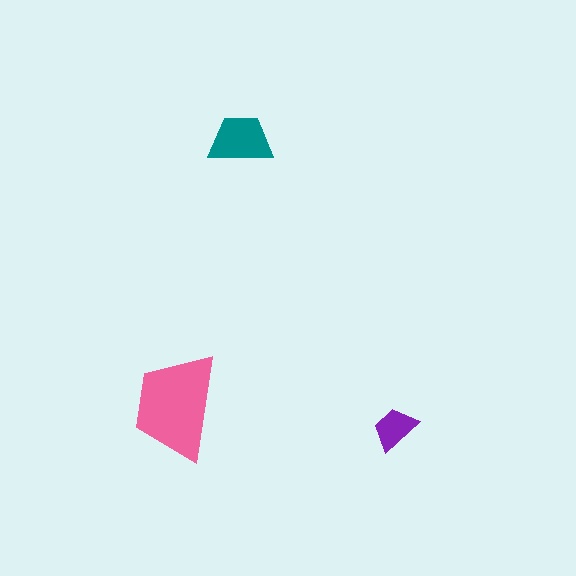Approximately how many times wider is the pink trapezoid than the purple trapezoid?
About 2.5 times wider.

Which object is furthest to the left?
The pink trapezoid is leftmost.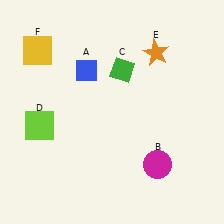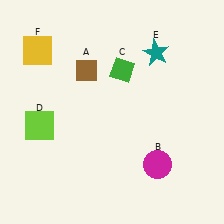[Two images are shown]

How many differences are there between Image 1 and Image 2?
There are 2 differences between the two images.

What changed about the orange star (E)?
In Image 1, E is orange. In Image 2, it changed to teal.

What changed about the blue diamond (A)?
In Image 1, A is blue. In Image 2, it changed to brown.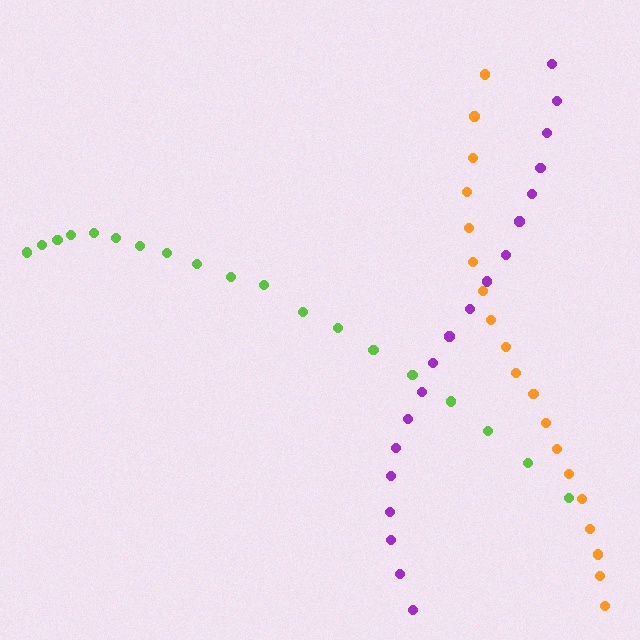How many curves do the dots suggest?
There are 3 distinct paths.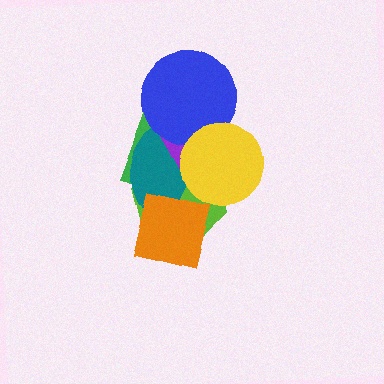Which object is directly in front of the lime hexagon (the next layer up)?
The teal ellipse is directly in front of the lime hexagon.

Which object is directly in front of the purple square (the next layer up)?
The blue circle is directly in front of the purple square.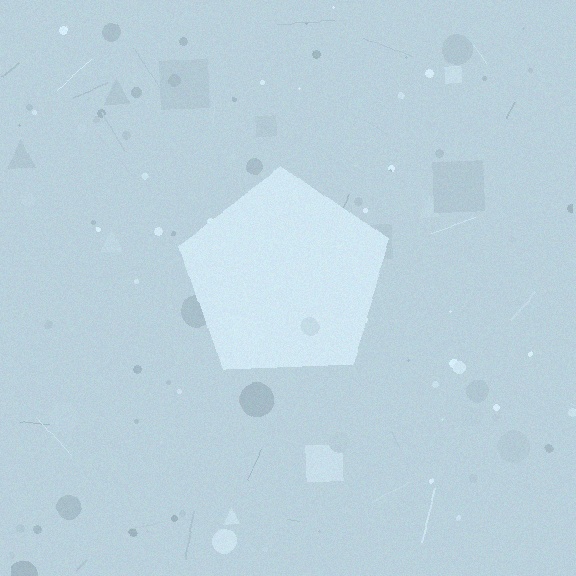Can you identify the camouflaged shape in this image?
The camouflaged shape is a pentagon.